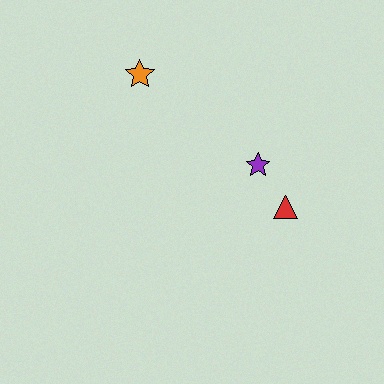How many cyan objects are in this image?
There are no cyan objects.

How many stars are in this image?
There are 2 stars.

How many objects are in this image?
There are 3 objects.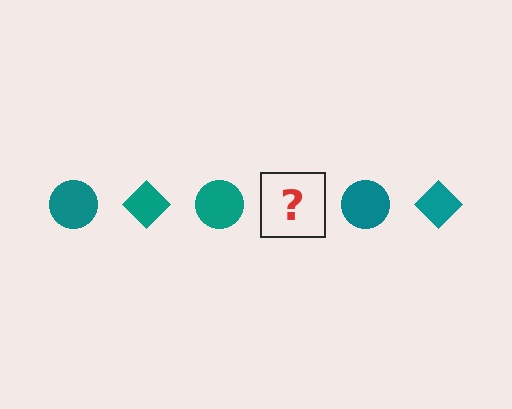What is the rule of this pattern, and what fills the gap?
The rule is that the pattern cycles through circle, diamond shapes in teal. The gap should be filled with a teal diamond.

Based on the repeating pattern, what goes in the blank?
The blank should be a teal diamond.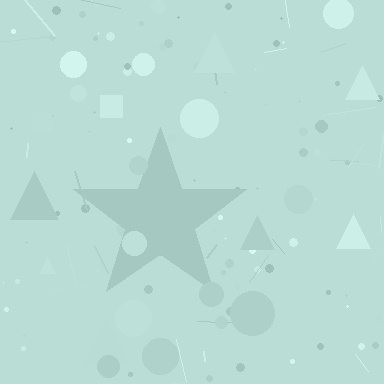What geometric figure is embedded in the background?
A star is embedded in the background.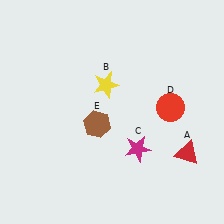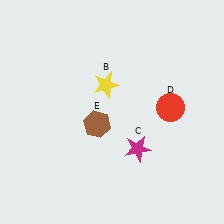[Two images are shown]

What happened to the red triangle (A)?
The red triangle (A) was removed in Image 2. It was in the bottom-right area of Image 1.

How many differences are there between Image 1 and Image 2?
There is 1 difference between the two images.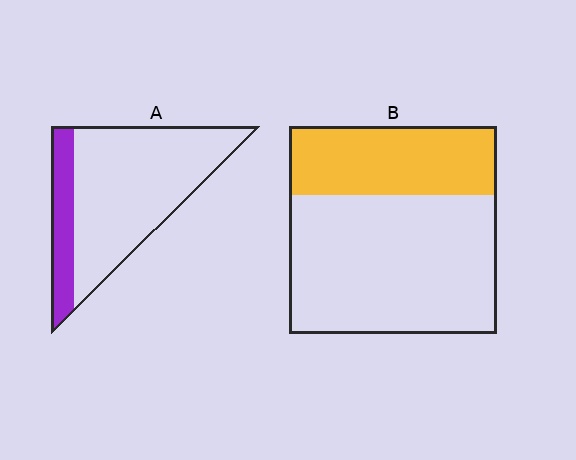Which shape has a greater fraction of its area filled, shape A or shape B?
Shape B.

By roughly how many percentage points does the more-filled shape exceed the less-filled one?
By roughly 10 percentage points (B over A).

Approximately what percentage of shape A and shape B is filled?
A is approximately 20% and B is approximately 35%.